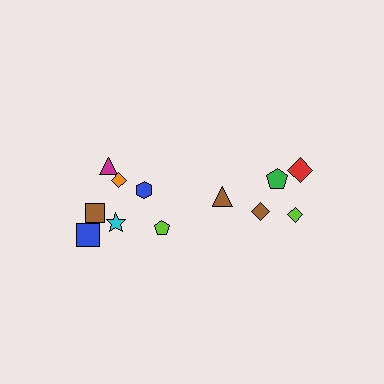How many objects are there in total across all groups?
There are 12 objects.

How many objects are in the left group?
There are 7 objects.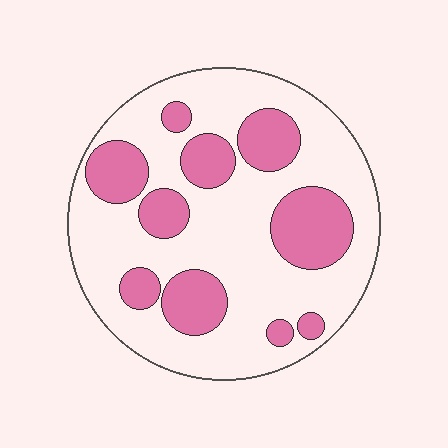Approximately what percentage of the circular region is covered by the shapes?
Approximately 30%.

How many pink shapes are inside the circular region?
10.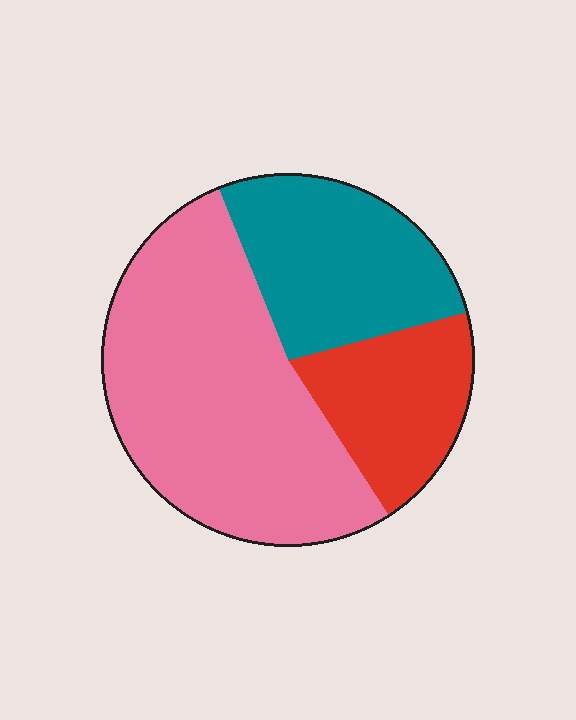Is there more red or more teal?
Teal.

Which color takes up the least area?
Red, at roughly 20%.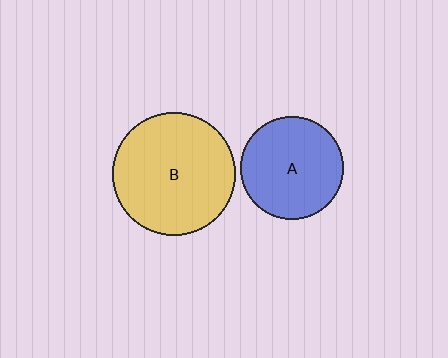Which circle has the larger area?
Circle B (yellow).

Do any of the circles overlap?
No, none of the circles overlap.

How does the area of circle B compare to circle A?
Approximately 1.4 times.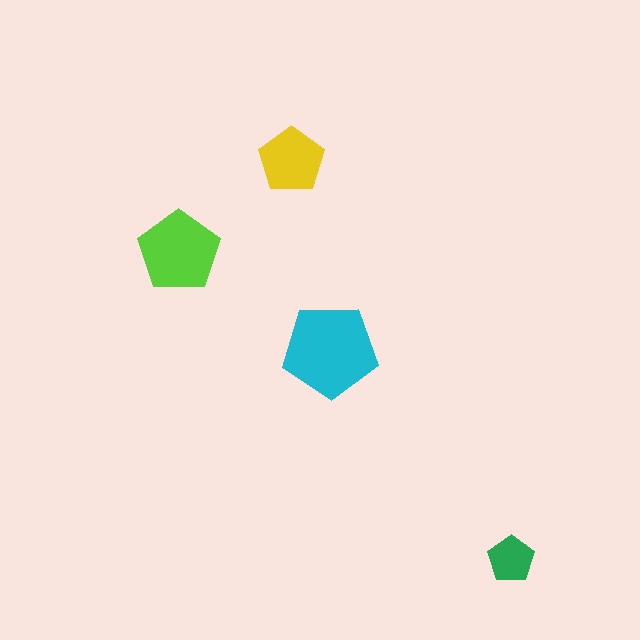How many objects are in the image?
There are 4 objects in the image.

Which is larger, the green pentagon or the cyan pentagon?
The cyan one.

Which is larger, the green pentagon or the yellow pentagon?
The yellow one.